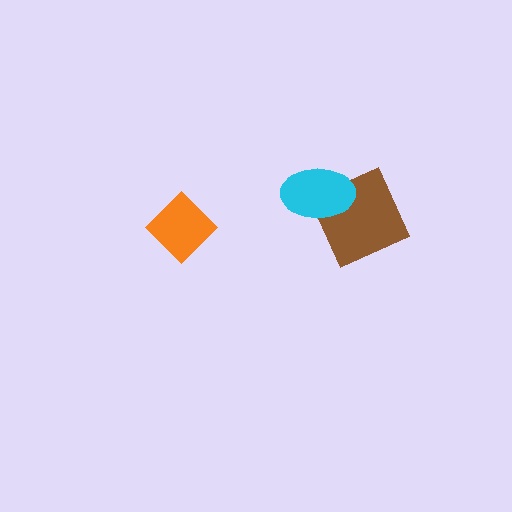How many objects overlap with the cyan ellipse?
1 object overlaps with the cyan ellipse.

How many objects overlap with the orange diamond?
0 objects overlap with the orange diamond.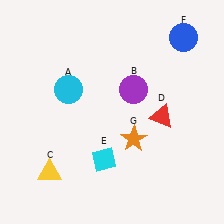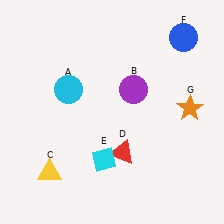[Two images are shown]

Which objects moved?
The objects that moved are: the red triangle (D), the orange star (G).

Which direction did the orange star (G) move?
The orange star (G) moved right.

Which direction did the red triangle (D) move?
The red triangle (D) moved left.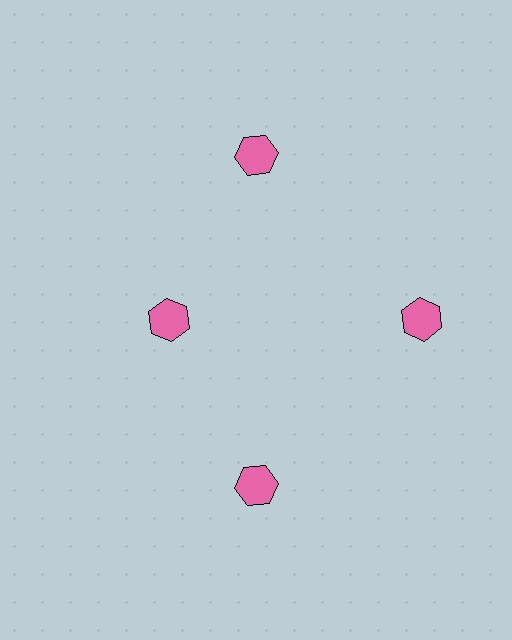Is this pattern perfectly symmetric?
No. The 4 pink hexagons are arranged in a ring, but one element near the 9 o'clock position is pulled inward toward the center, breaking the 4-fold rotational symmetry.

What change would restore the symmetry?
The symmetry would be restored by moving it outward, back onto the ring so that all 4 hexagons sit at equal angles and equal distance from the center.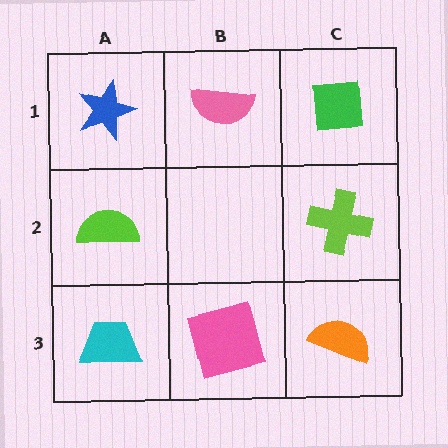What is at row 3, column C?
An orange semicircle.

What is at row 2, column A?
A lime semicircle.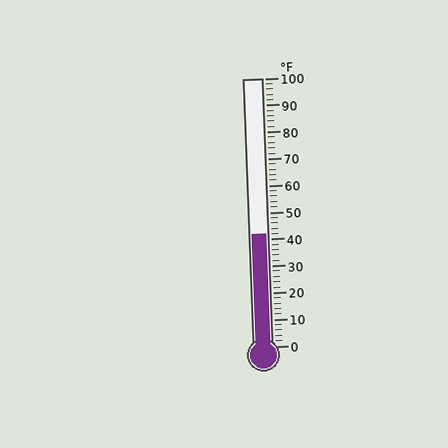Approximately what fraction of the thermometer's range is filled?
The thermometer is filled to approximately 40% of its range.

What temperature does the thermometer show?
The thermometer shows approximately 42°F.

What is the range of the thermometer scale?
The thermometer scale ranges from 0°F to 100°F.